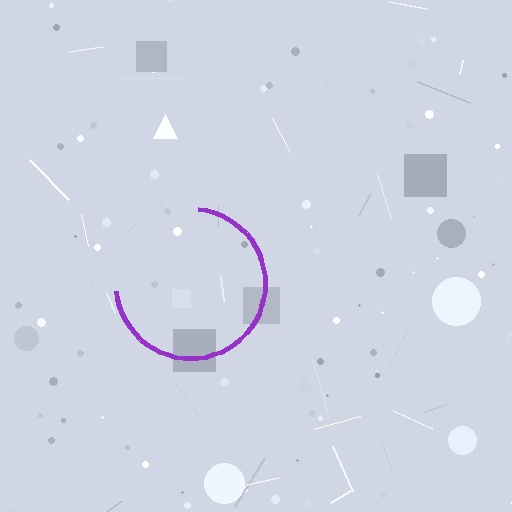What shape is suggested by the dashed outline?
The dashed outline suggests a circle.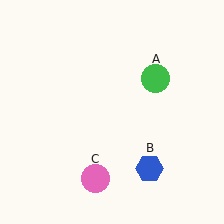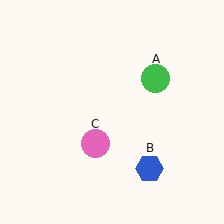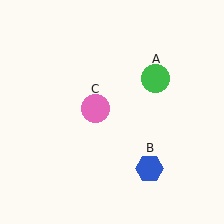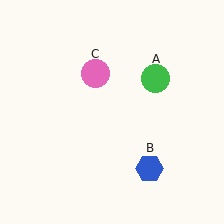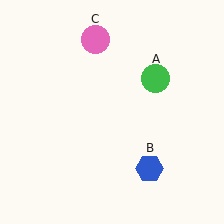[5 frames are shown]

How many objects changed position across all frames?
1 object changed position: pink circle (object C).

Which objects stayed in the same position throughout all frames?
Green circle (object A) and blue hexagon (object B) remained stationary.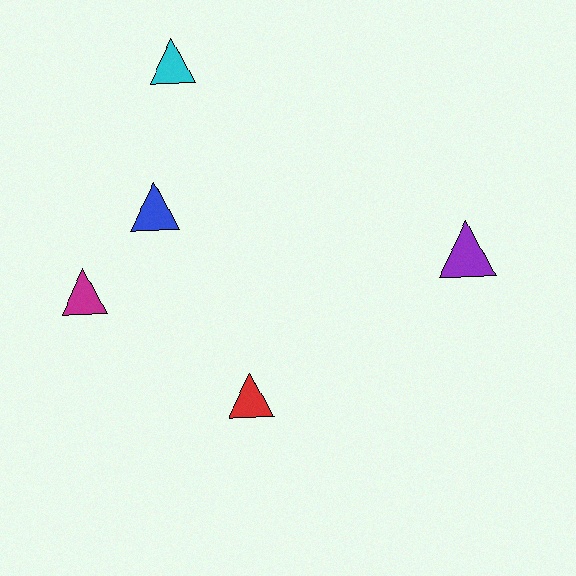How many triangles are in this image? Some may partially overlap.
There are 5 triangles.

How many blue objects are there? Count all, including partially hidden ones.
There is 1 blue object.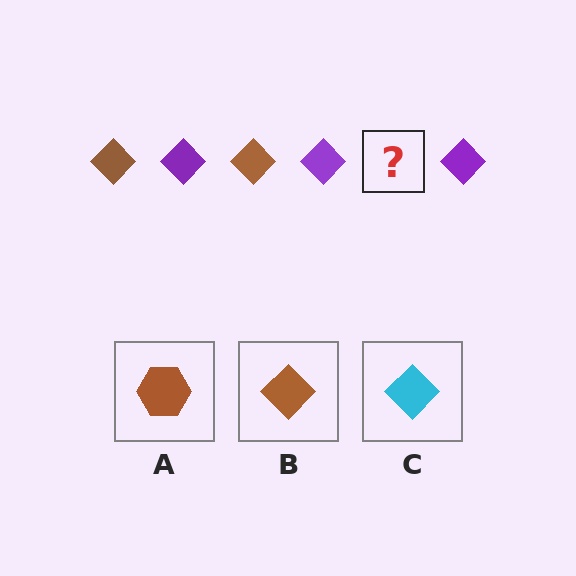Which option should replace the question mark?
Option B.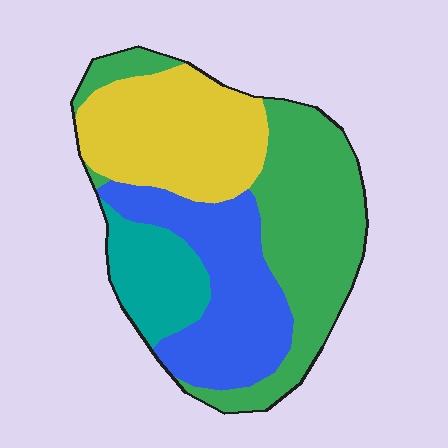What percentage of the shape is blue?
Blue takes up about one quarter (1/4) of the shape.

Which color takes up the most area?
Green, at roughly 35%.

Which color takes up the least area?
Teal, at roughly 15%.